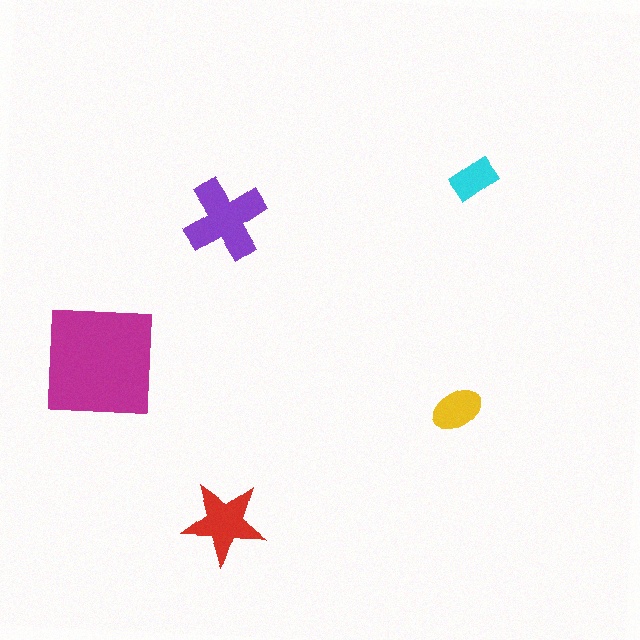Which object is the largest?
The magenta square.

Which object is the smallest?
The cyan rectangle.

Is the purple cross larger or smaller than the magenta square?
Smaller.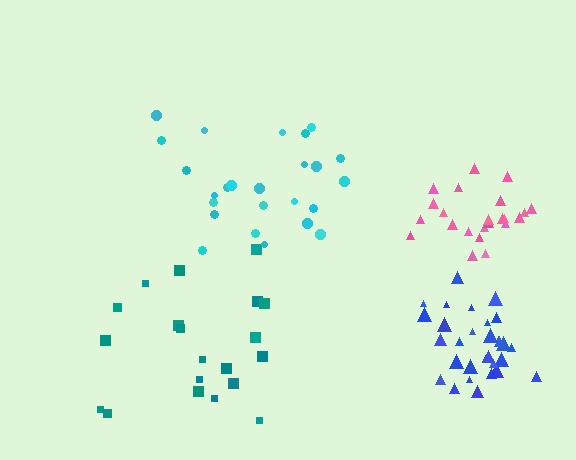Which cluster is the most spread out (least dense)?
Teal.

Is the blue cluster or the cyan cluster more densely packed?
Blue.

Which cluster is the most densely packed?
Blue.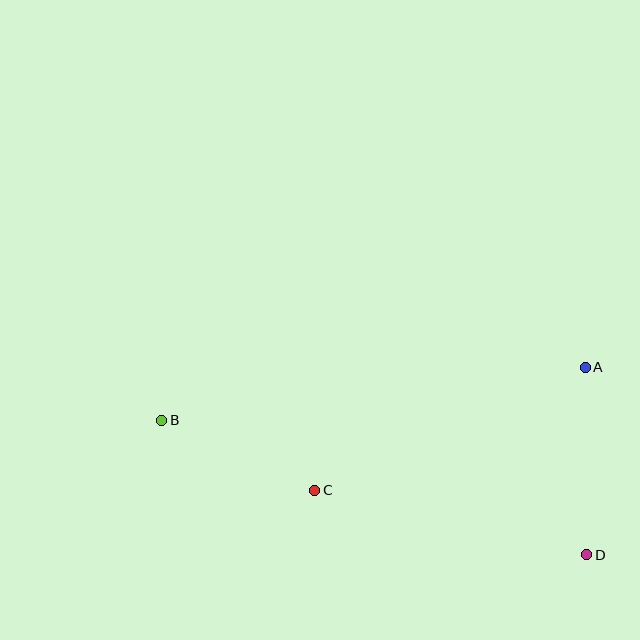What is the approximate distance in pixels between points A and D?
The distance between A and D is approximately 188 pixels.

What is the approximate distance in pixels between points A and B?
The distance between A and B is approximately 427 pixels.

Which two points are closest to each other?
Points B and C are closest to each other.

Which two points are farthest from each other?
Points B and D are farthest from each other.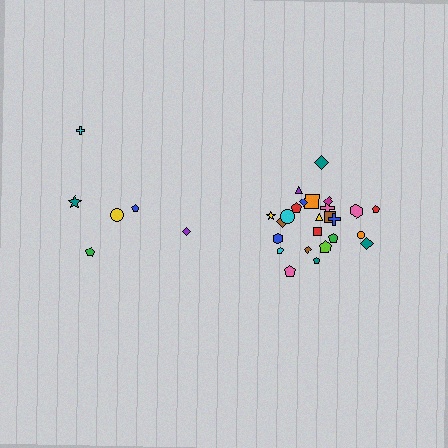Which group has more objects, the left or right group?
The right group.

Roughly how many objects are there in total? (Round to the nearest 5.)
Roughly 30 objects in total.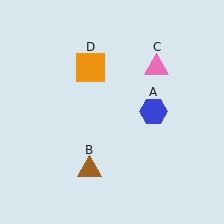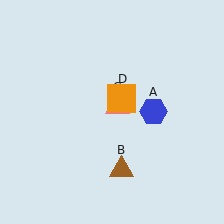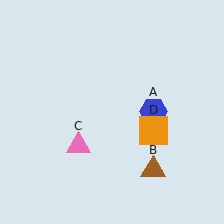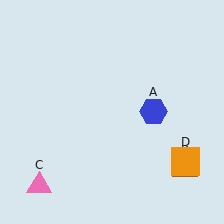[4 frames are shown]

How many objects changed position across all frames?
3 objects changed position: brown triangle (object B), pink triangle (object C), orange square (object D).